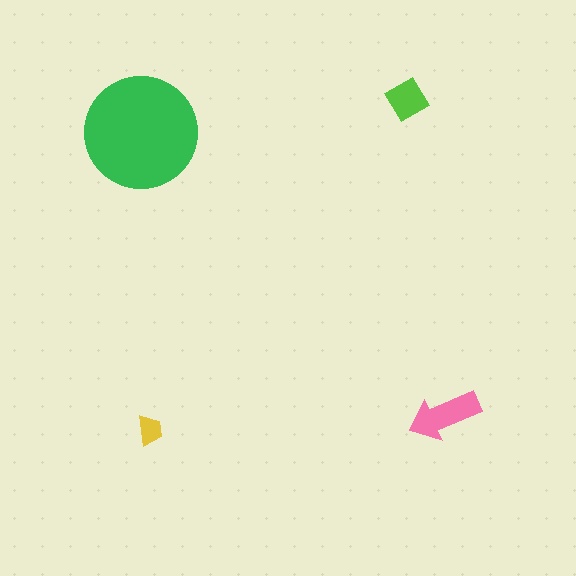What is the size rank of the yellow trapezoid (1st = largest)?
4th.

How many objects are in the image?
There are 4 objects in the image.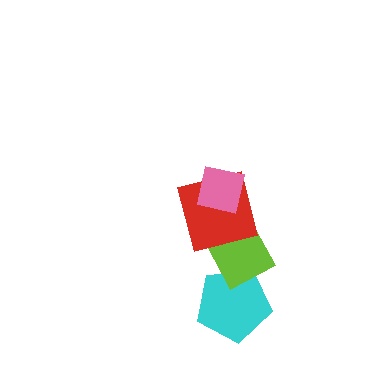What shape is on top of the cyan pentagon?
The lime diamond is on top of the cyan pentagon.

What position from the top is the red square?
The red square is 2nd from the top.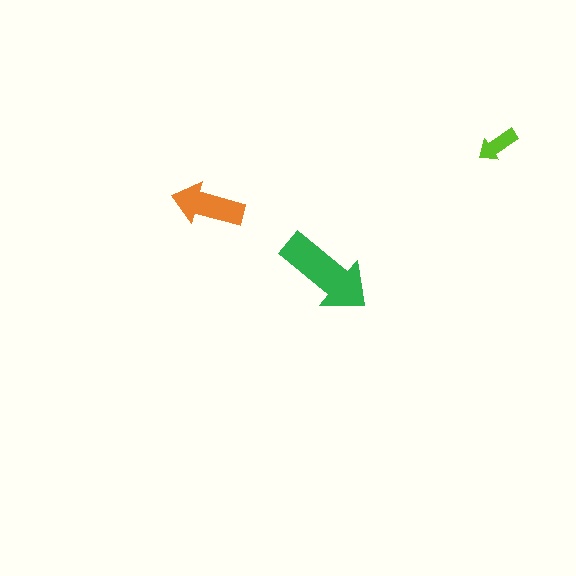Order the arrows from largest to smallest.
the green one, the orange one, the lime one.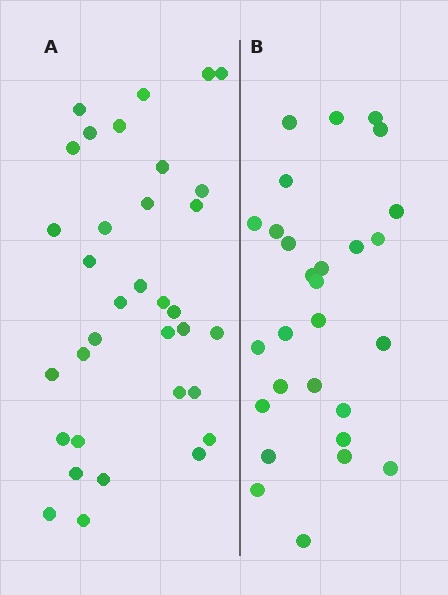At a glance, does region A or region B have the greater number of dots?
Region A (the left region) has more dots.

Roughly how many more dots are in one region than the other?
Region A has about 6 more dots than region B.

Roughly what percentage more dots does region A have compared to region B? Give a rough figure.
About 20% more.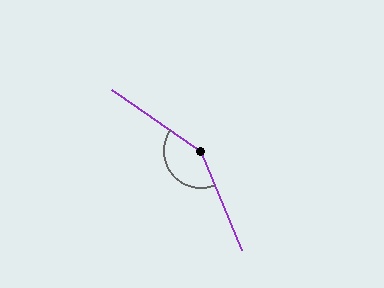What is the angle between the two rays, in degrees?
Approximately 147 degrees.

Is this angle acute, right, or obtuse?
It is obtuse.